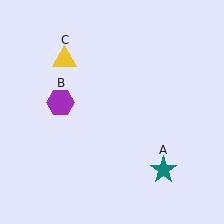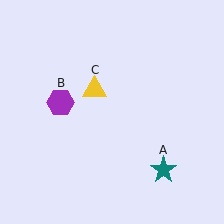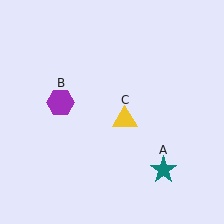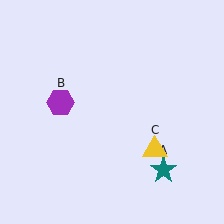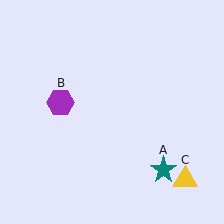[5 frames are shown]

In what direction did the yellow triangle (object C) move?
The yellow triangle (object C) moved down and to the right.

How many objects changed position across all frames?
1 object changed position: yellow triangle (object C).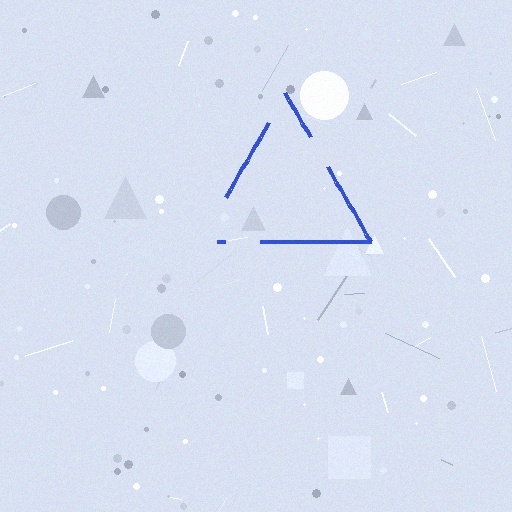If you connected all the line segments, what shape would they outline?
They would outline a triangle.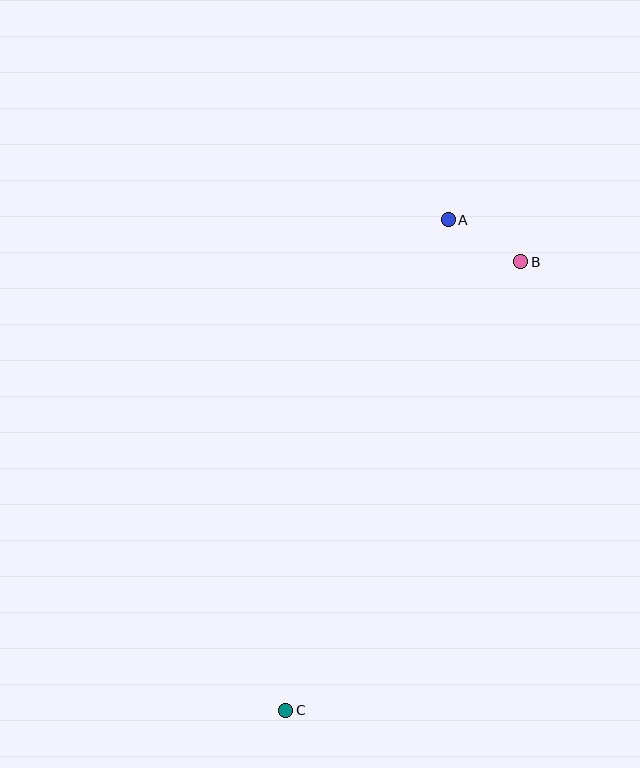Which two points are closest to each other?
Points A and B are closest to each other.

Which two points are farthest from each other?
Points A and C are farthest from each other.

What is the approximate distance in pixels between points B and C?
The distance between B and C is approximately 507 pixels.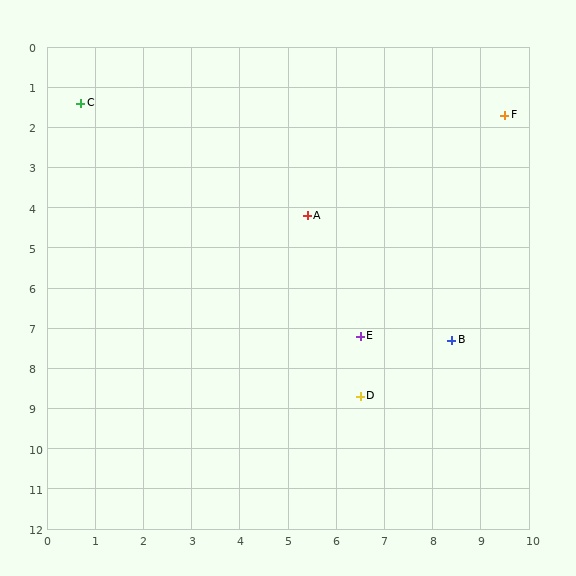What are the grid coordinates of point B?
Point B is at approximately (8.4, 7.3).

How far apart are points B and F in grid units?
Points B and F are about 5.7 grid units apart.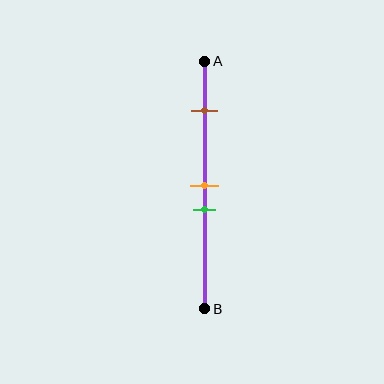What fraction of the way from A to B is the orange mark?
The orange mark is approximately 50% (0.5) of the way from A to B.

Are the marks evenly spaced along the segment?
No, the marks are not evenly spaced.